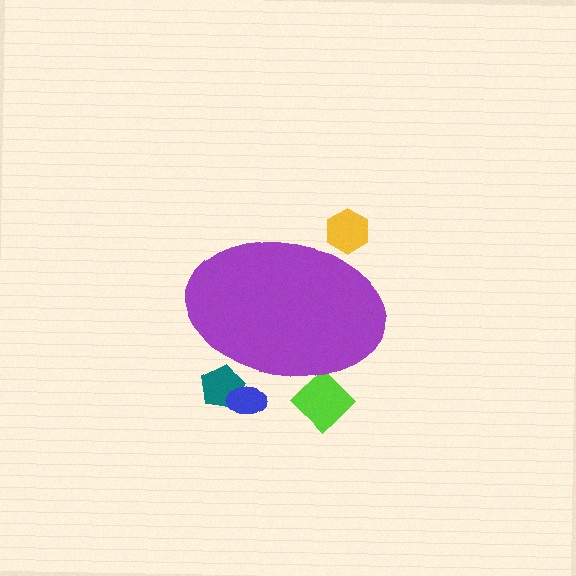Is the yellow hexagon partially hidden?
Yes, the yellow hexagon is partially hidden behind the purple ellipse.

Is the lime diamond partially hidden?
Yes, the lime diamond is partially hidden behind the purple ellipse.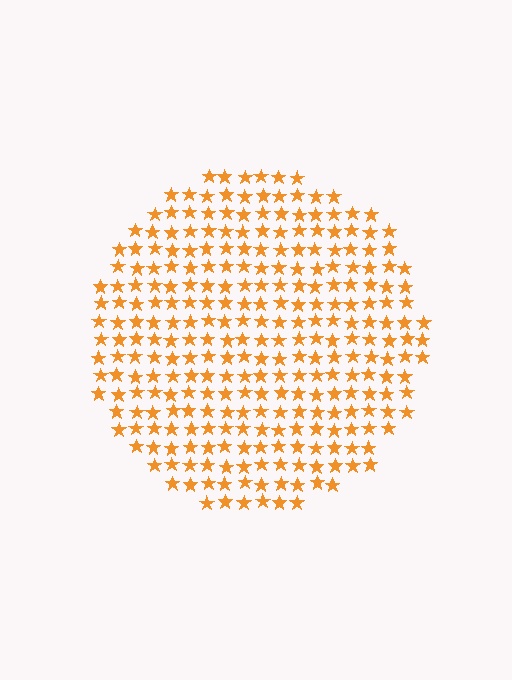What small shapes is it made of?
It is made of small stars.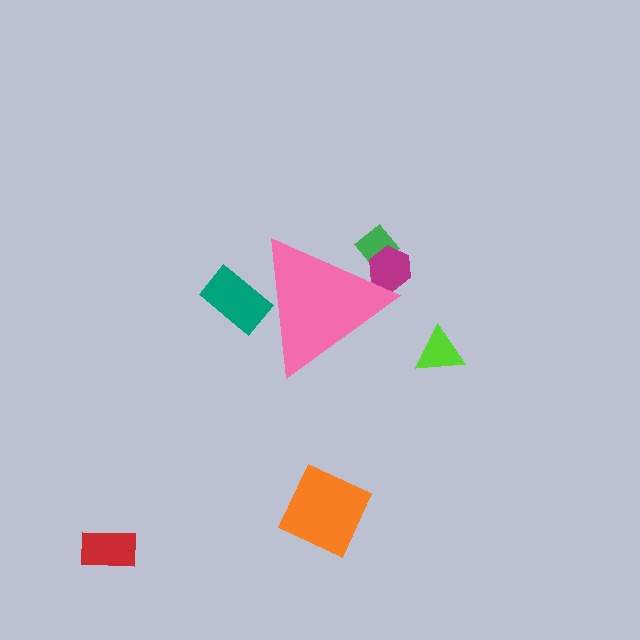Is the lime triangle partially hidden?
No, the lime triangle is fully visible.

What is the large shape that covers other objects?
A pink triangle.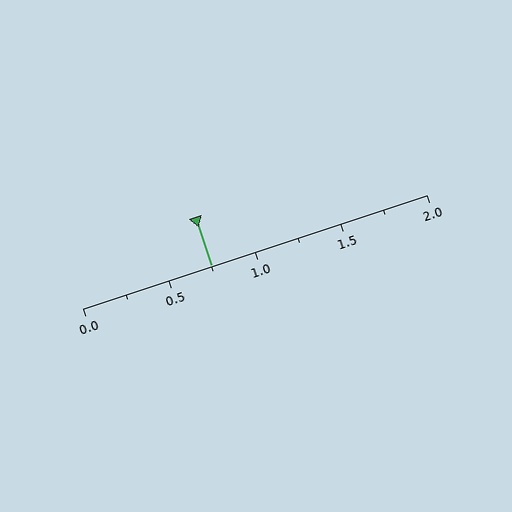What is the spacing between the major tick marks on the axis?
The major ticks are spaced 0.5 apart.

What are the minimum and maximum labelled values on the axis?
The axis runs from 0.0 to 2.0.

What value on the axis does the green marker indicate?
The marker indicates approximately 0.75.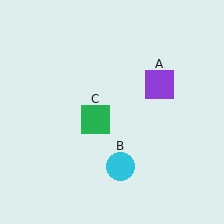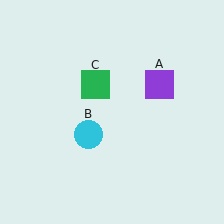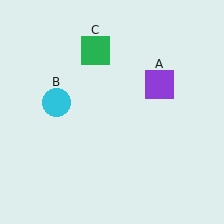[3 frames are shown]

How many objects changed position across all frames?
2 objects changed position: cyan circle (object B), green square (object C).